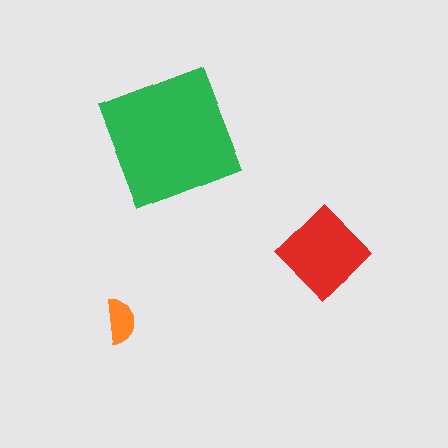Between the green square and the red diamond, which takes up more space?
The green square.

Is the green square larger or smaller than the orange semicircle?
Larger.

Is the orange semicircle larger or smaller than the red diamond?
Smaller.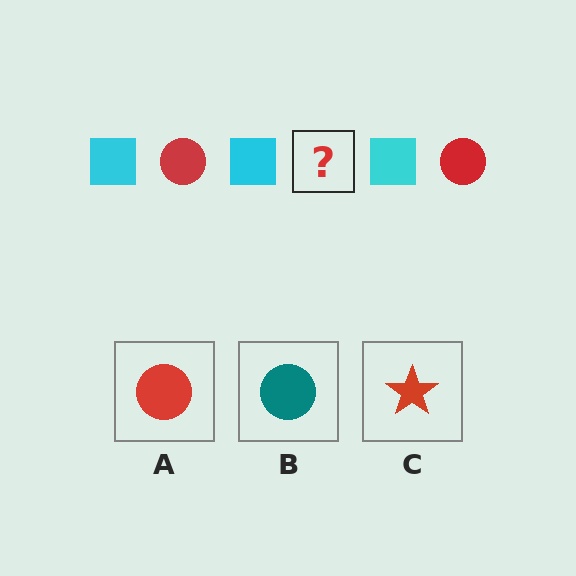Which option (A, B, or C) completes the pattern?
A.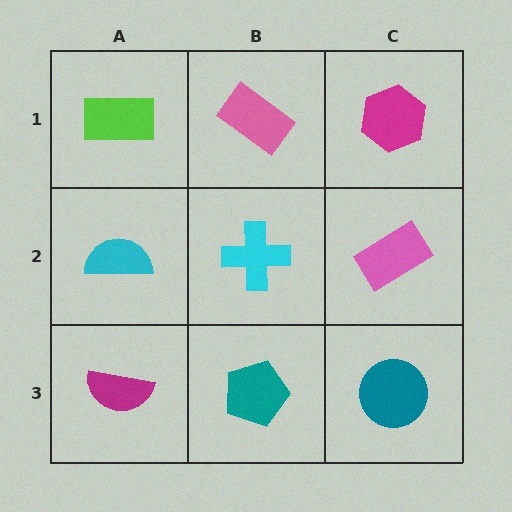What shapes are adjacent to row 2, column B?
A pink rectangle (row 1, column B), a teal pentagon (row 3, column B), a cyan semicircle (row 2, column A), a pink rectangle (row 2, column C).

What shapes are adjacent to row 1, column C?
A pink rectangle (row 2, column C), a pink rectangle (row 1, column B).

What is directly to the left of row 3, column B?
A magenta semicircle.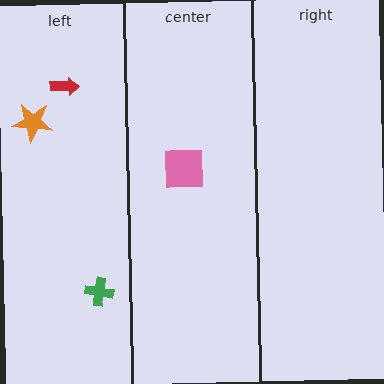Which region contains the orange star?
The left region.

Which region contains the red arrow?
The left region.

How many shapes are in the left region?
3.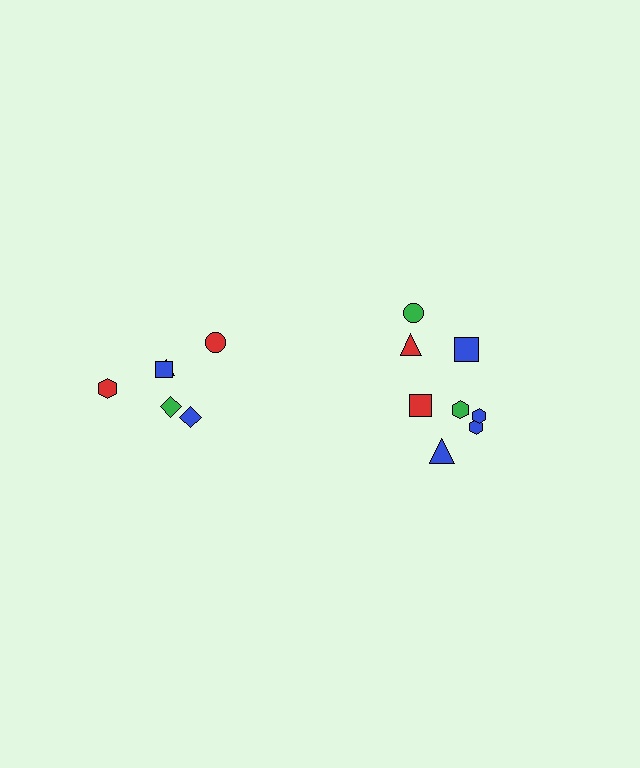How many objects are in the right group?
There are 8 objects.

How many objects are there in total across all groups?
There are 14 objects.